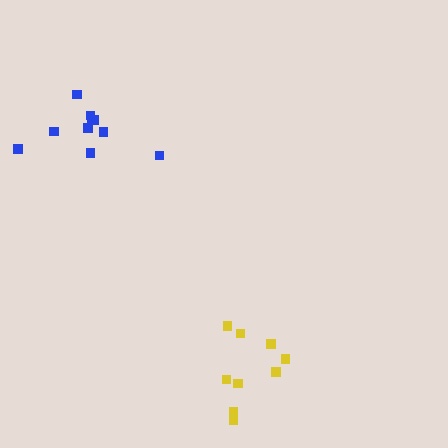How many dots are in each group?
Group 1: 9 dots, Group 2: 10 dots (19 total).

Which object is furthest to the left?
The blue cluster is leftmost.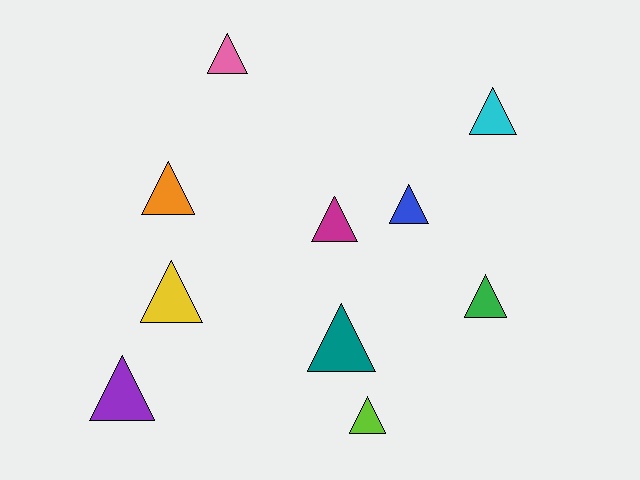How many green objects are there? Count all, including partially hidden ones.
There is 1 green object.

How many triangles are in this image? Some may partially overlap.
There are 10 triangles.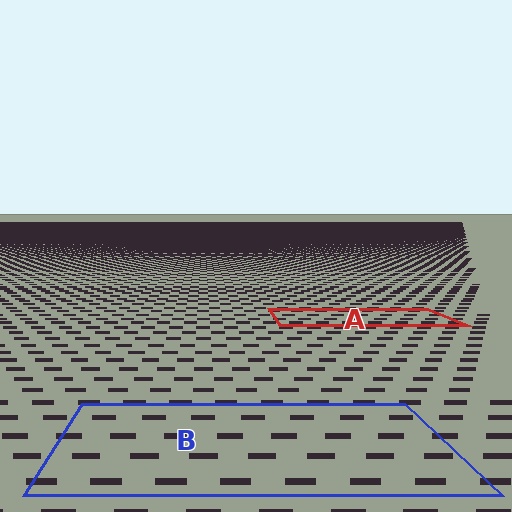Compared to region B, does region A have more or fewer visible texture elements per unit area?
Region A has more texture elements per unit area — they are packed more densely because it is farther away.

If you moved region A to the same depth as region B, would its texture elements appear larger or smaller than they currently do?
They would appear larger. At a closer depth, the same texture elements are projected at a bigger on-screen size.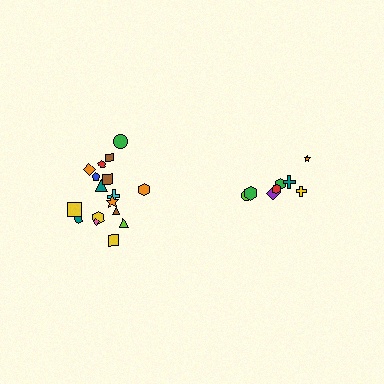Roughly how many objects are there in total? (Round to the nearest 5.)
Roughly 25 objects in total.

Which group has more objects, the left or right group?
The left group.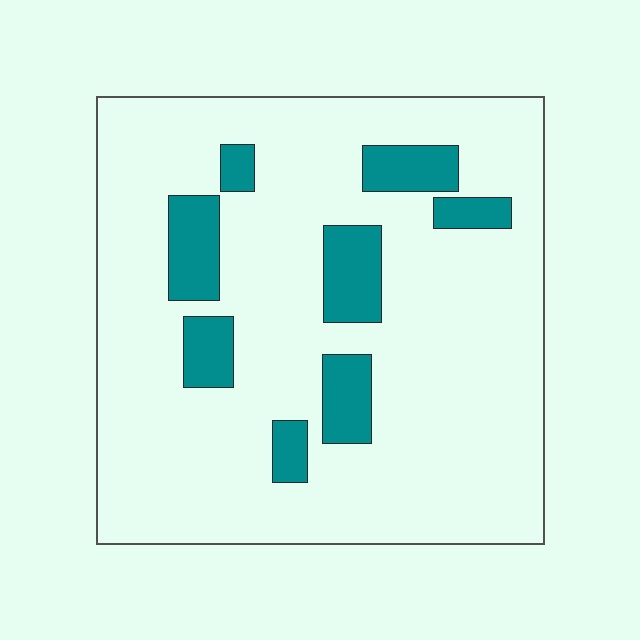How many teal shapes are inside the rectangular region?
8.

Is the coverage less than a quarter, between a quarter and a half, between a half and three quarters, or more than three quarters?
Less than a quarter.